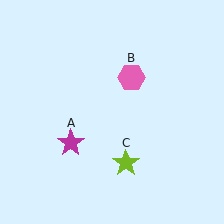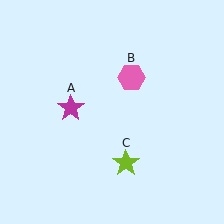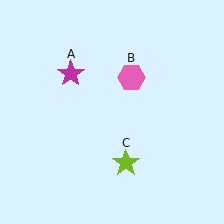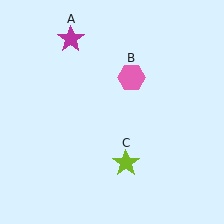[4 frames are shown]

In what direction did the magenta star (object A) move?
The magenta star (object A) moved up.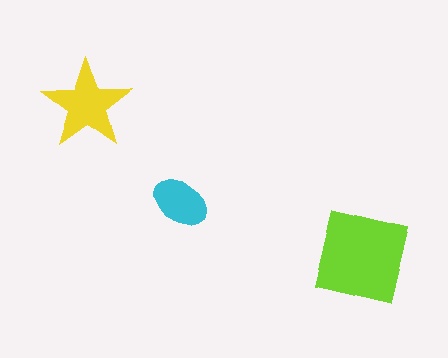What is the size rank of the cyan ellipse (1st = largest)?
3rd.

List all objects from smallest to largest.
The cyan ellipse, the yellow star, the lime square.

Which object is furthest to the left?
The yellow star is leftmost.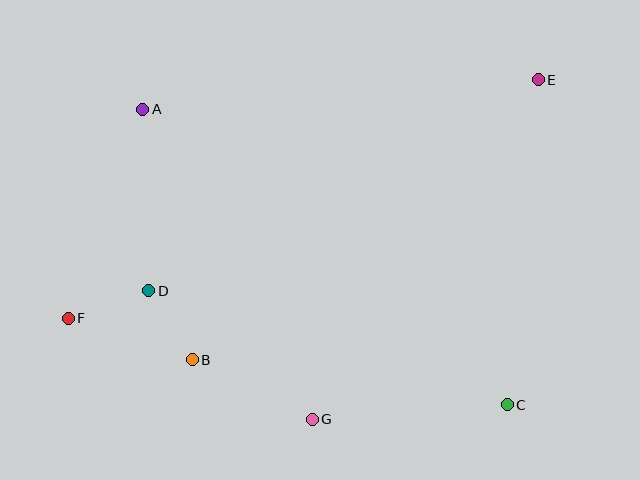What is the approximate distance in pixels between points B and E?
The distance between B and E is approximately 445 pixels.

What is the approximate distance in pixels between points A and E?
The distance between A and E is approximately 396 pixels.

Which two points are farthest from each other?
Points E and F are farthest from each other.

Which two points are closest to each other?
Points B and D are closest to each other.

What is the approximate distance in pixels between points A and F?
The distance between A and F is approximately 222 pixels.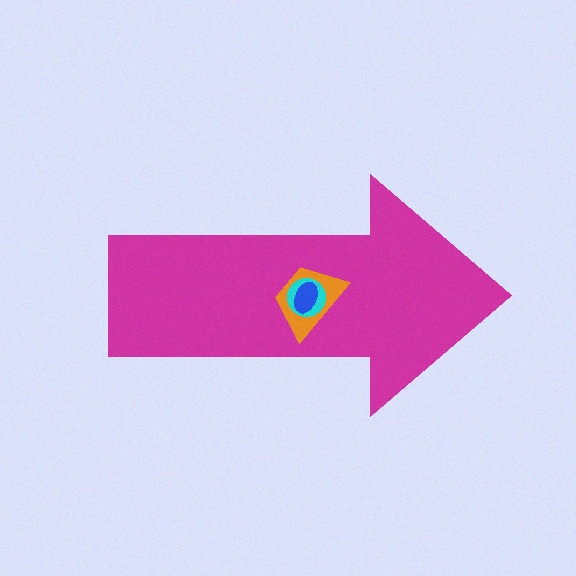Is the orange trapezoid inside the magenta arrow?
Yes.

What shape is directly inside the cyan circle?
The blue ellipse.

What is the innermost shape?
The blue ellipse.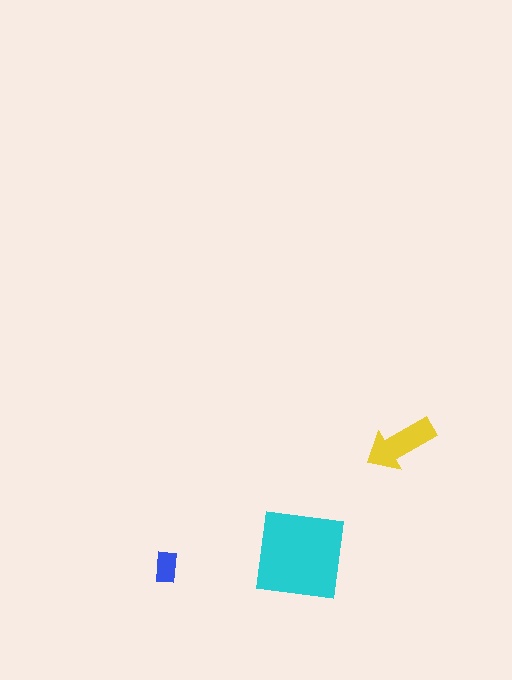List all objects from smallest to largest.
The blue rectangle, the yellow arrow, the cyan square.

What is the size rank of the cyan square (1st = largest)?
1st.